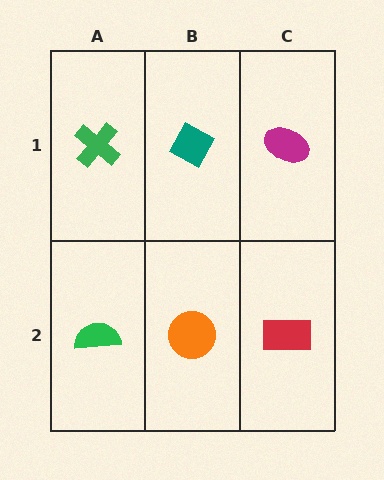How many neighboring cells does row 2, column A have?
2.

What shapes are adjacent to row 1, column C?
A red rectangle (row 2, column C), a teal diamond (row 1, column B).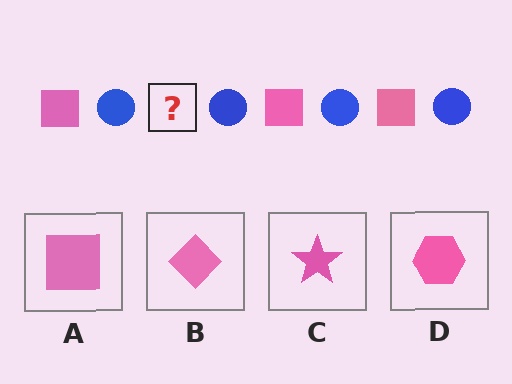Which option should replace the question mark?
Option A.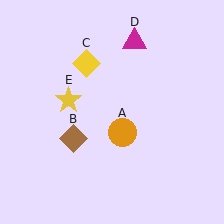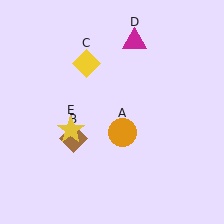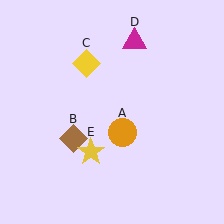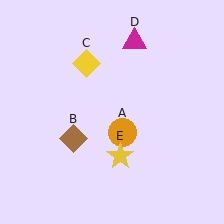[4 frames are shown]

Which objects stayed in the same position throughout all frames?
Orange circle (object A) and brown diamond (object B) and yellow diamond (object C) and magenta triangle (object D) remained stationary.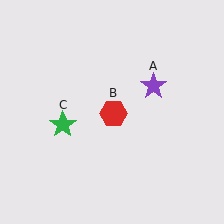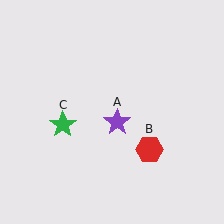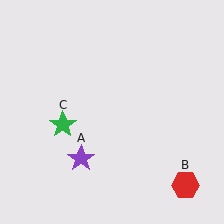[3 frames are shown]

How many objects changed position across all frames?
2 objects changed position: purple star (object A), red hexagon (object B).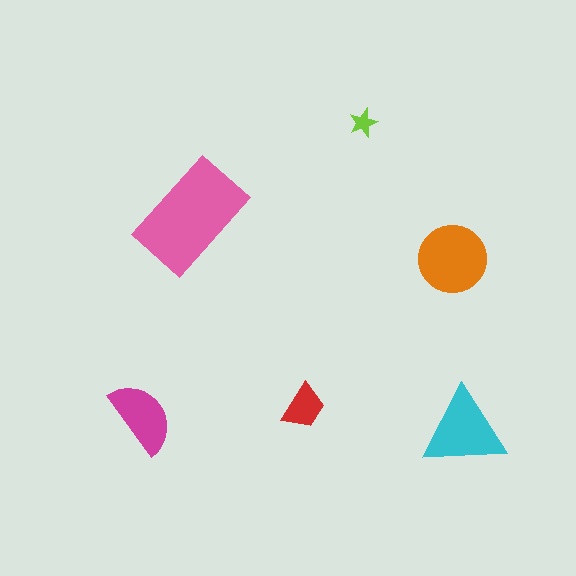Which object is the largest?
The pink rectangle.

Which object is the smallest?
The lime star.